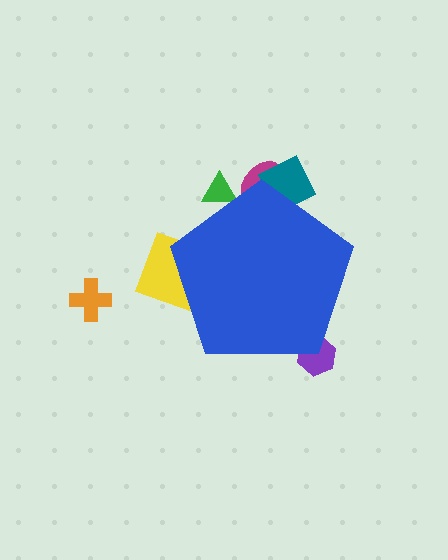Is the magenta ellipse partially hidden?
Yes, the magenta ellipse is partially hidden behind the blue pentagon.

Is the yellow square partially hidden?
Yes, the yellow square is partially hidden behind the blue pentagon.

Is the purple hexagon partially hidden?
Yes, the purple hexagon is partially hidden behind the blue pentagon.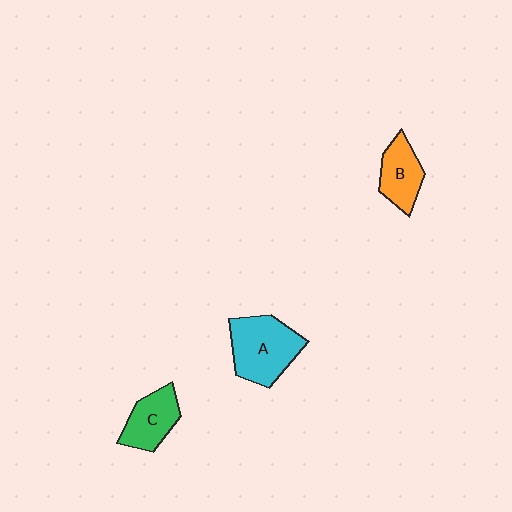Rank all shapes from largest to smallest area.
From largest to smallest: A (cyan), C (green), B (orange).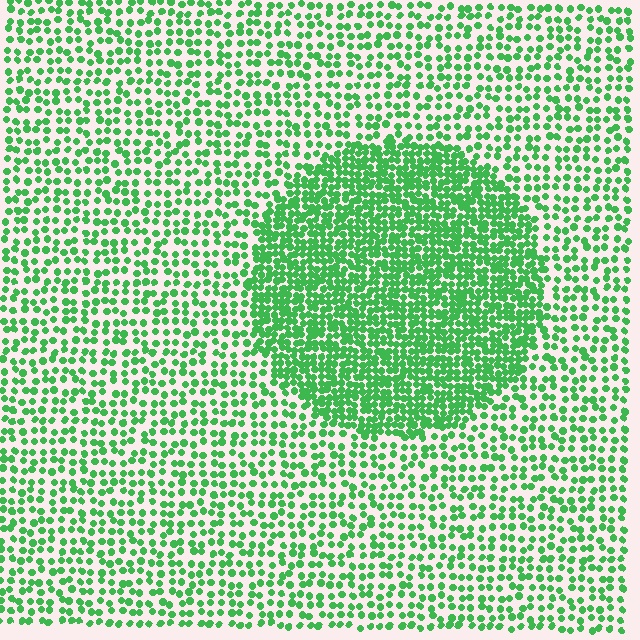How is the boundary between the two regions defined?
The boundary is defined by a change in element density (approximately 2.2x ratio). All elements are the same color, size, and shape.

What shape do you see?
I see a circle.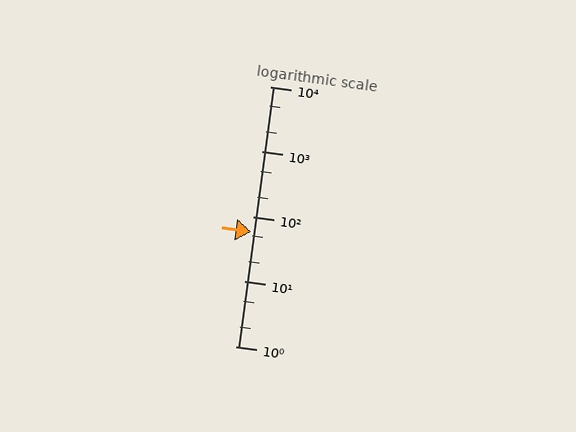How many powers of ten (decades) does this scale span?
The scale spans 4 decades, from 1 to 10000.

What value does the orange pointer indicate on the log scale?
The pointer indicates approximately 59.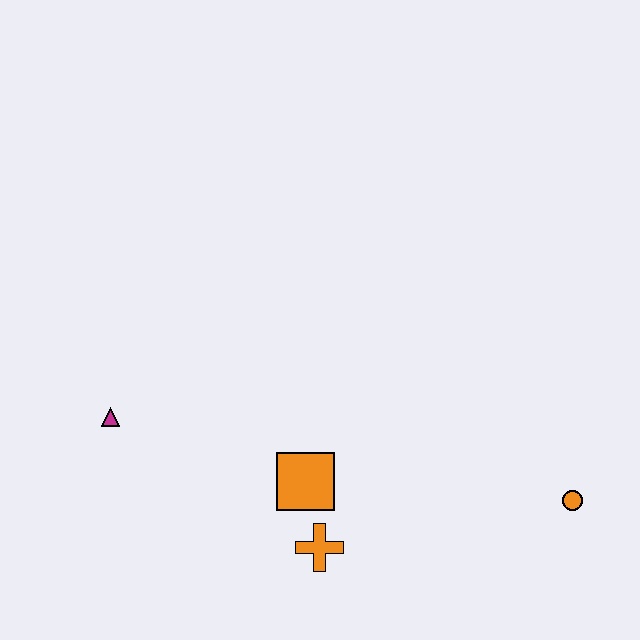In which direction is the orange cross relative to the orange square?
The orange cross is below the orange square.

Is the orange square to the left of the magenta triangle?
No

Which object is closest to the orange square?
The orange cross is closest to the orange square.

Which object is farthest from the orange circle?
The magenta triangle is farthest from the orange circle.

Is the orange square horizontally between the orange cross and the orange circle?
No